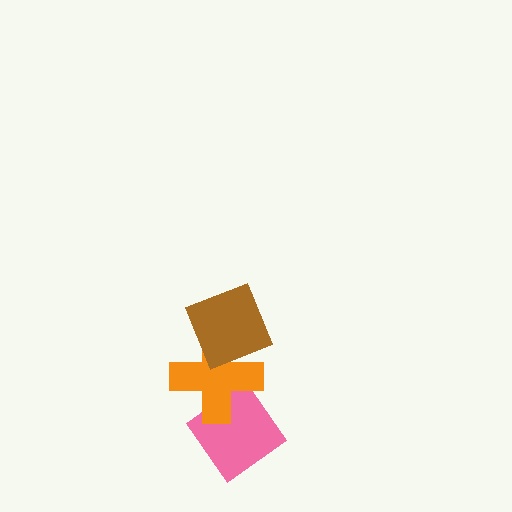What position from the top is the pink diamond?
The pink diamond is 3rd from the top.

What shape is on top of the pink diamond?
The orange cross is on top of the pink diamond.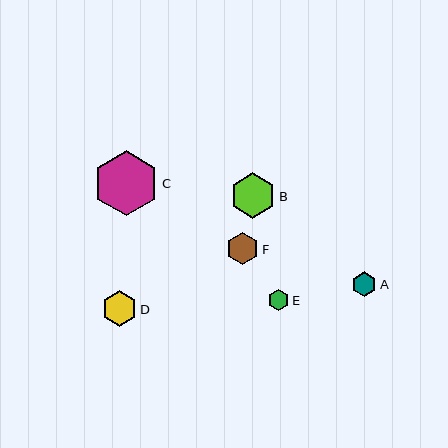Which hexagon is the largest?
Hexagon C is the largest with a size of approximately 65 pixels.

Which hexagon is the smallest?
Hexagon E is the smallest with a size of approximately 20 pixels.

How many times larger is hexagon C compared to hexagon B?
Hexagon C is approximately 1.4 times the size of hexagon B.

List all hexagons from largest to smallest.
From largest to smallest: C, B, D, F, A, E.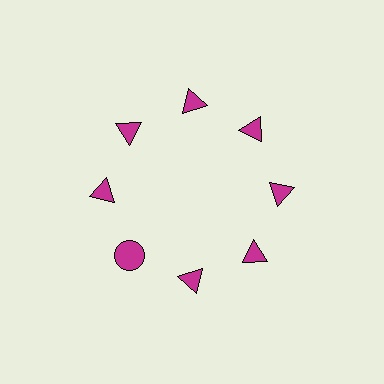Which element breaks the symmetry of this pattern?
The magenta circle at roughly the 8 o'clock position breaks the symmetry. All other shapes are magenta triangles.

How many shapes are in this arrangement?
There are 8 shapes arranged in a ring pattern.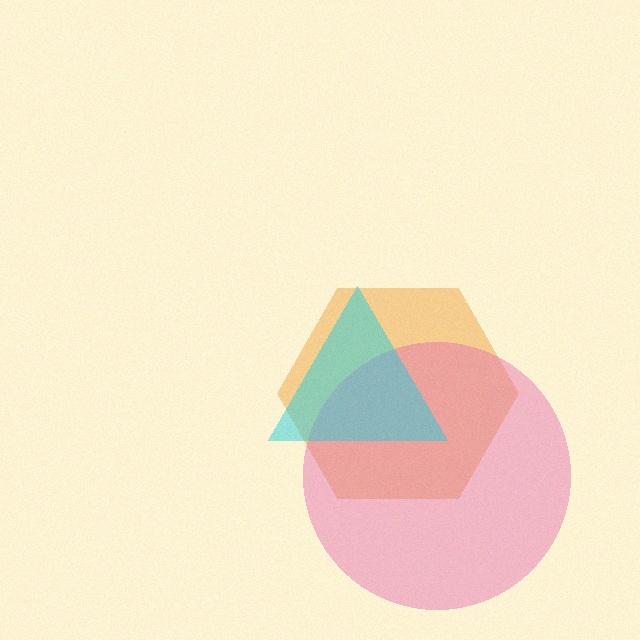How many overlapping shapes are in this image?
There are 3 overlapping shapes in the image.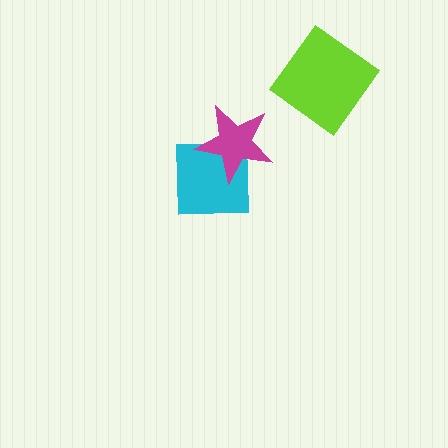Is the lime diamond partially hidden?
No, no other shape covers it.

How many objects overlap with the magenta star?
1 object overlaps with the magenta star.